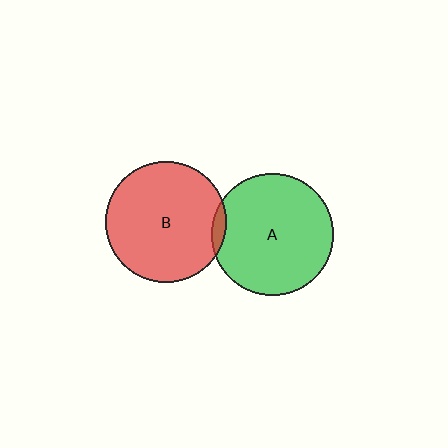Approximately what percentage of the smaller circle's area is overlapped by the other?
Approximately 5%.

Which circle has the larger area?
Circle A (green).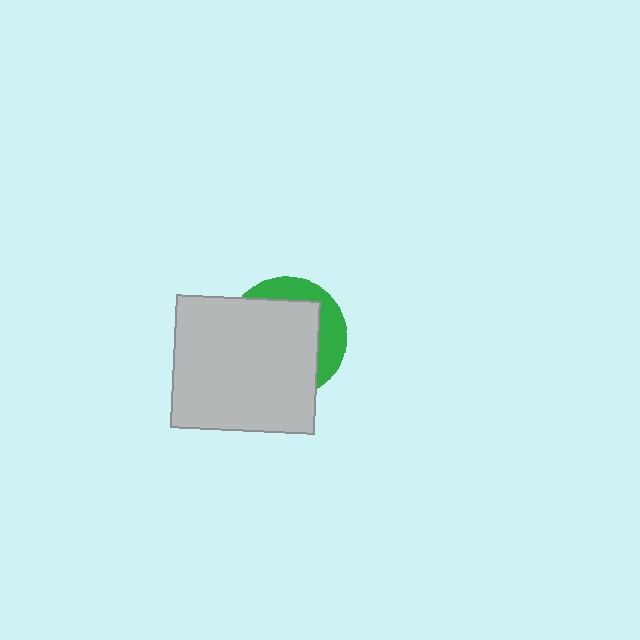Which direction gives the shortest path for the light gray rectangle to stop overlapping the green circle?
Moving toward the lower-left gives the shortest separation.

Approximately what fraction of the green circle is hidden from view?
Roughly 69% of the green circle is hidden behind the light gray rectangle.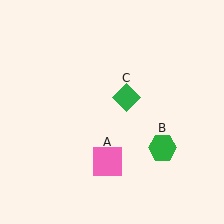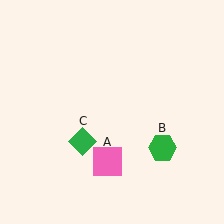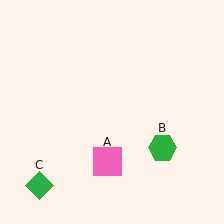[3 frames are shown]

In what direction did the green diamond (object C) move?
The green diamond (object C) moved down and to the left.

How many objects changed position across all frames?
1 object changed position: green diamond (object C).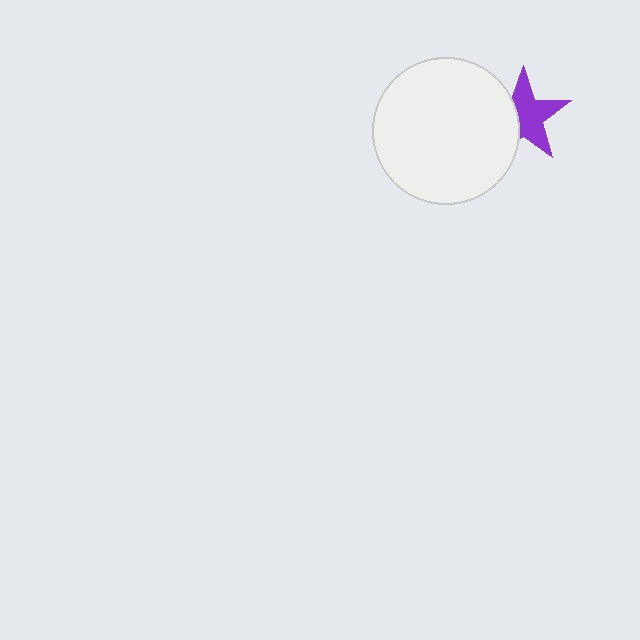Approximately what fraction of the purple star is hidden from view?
Roughly 37% of the purple star is hidden behind the white circle.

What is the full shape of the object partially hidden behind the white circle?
The partially hidden object is a purple star.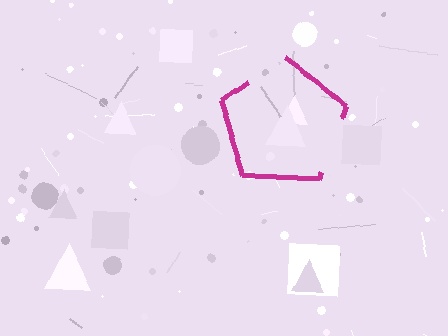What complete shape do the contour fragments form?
The contour fragments form a pentagon.